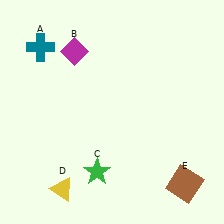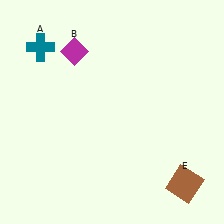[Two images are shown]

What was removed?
The green star (C), the yellow triangle (D) were removed in Image 2.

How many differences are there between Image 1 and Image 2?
There are 2 differences between the two images.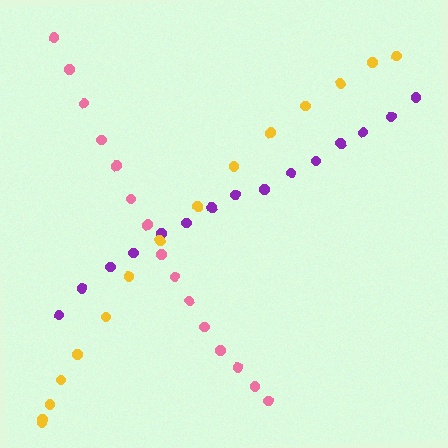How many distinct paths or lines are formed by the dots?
There are 3 distinct paths.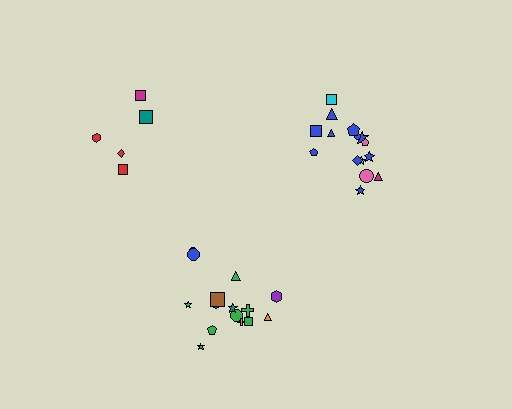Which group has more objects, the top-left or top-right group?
The top-right group.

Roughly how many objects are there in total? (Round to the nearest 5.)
Roughly 35 objects in total.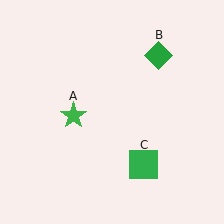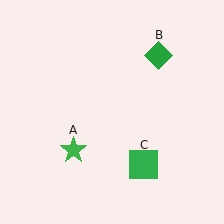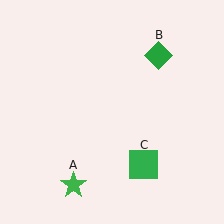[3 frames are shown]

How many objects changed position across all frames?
1 object changed position: green star (object A).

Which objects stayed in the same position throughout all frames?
Green diamond (object B) and green square (object C) remained stationary.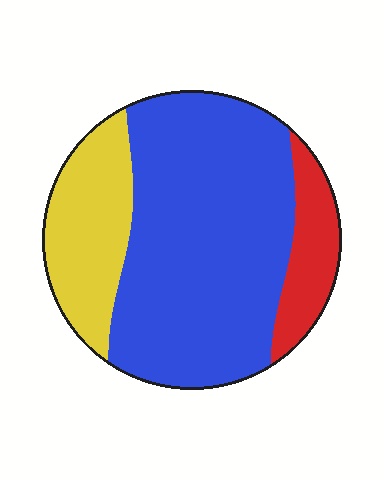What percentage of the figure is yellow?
Yellow takes up about one fifth (1/5) of the figure.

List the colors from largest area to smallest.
From largest to smallest: blue, yellow, red.